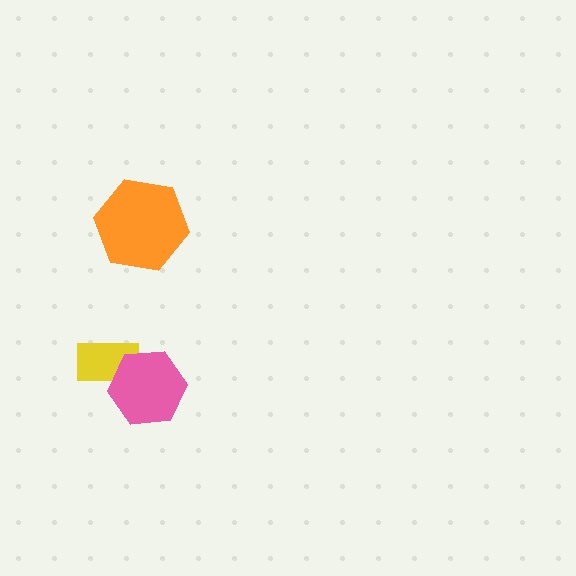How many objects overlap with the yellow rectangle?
1 object overlaps with the yellow rectangle.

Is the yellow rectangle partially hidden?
Yes, it is partially covered by another shape.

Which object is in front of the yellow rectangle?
The pink hexagon is in front of the yellow rectangle.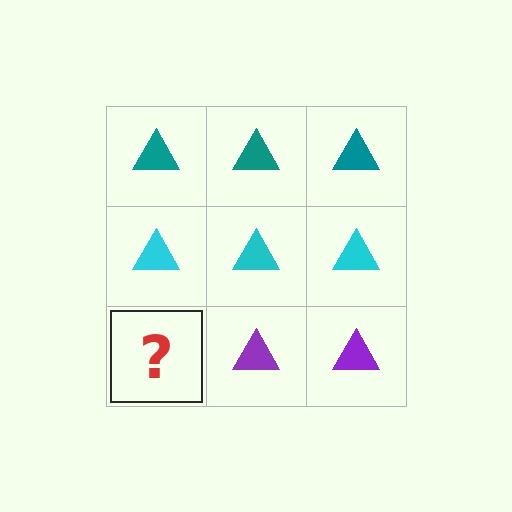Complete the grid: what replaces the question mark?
The question mark should be replaced with a purple triangle.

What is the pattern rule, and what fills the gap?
The rule is that each row has a consistent color. The gap should be filled with a purple triangle.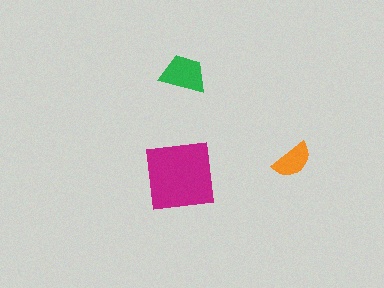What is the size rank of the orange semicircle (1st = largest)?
3rd.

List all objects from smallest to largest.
The orange semicircle, the green trapezoid, the magenta square.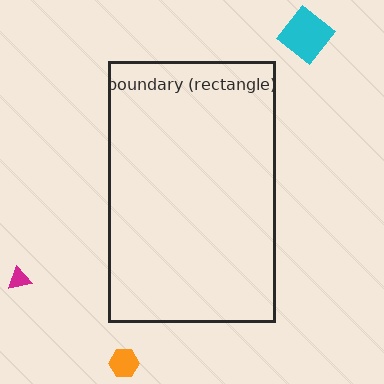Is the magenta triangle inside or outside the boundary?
Outside.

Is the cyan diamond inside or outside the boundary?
Outside.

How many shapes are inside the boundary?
0 inside, 3 outside.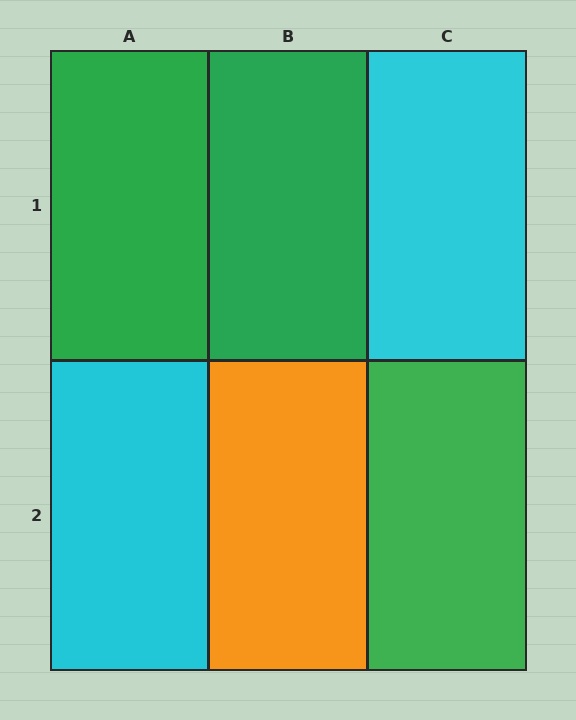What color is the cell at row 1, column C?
Cyan.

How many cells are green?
3 cells are green.